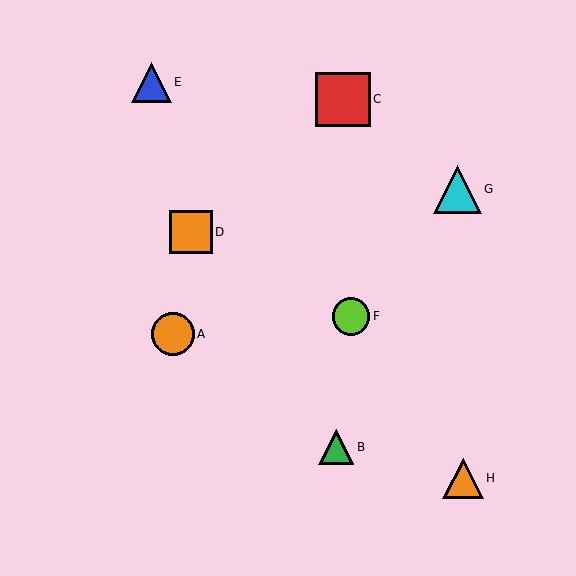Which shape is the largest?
The red square (labeled C) is the largest.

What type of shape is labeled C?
Shape C is a red square.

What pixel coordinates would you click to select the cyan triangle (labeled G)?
Click at (457, 189) to select the cyan triangle G.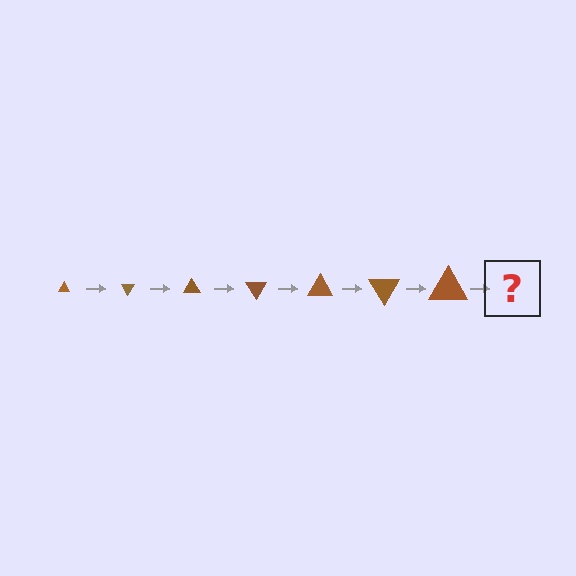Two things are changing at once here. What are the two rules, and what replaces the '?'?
The two rules are that the triangle grows larger each step and it rotates 60 degrees each step. The '?' should be a triangle, larger than the previous one and rotated 420 degrees from the start.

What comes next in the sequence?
The next element should be a triangle, larger than the previous one and rotated 420 degrees from the start.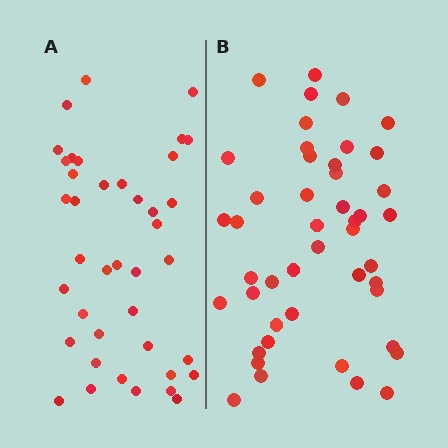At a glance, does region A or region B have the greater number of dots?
Region B (the right region) has more dots.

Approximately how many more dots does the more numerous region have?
Region B has about 6 more dots than region A.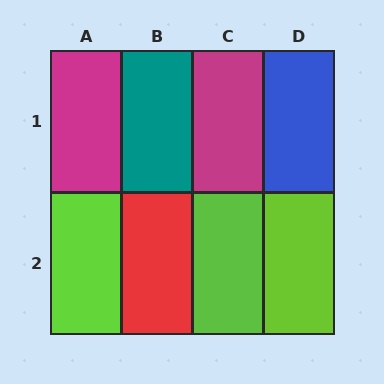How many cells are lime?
3 cells are lime.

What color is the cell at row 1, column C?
Magenta.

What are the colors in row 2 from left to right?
Lime, red, lime, lime.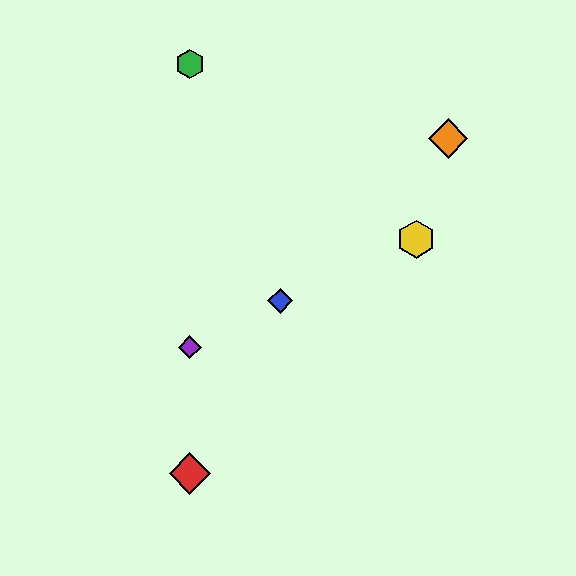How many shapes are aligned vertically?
3 shapes (the red diamond, the green hexagon, the purple diamond) are aligned vertically.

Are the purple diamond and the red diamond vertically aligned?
Yes, both are at x≈190.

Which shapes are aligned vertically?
The red diamond, the green hexagon, the purple diamond are aligned vertically.